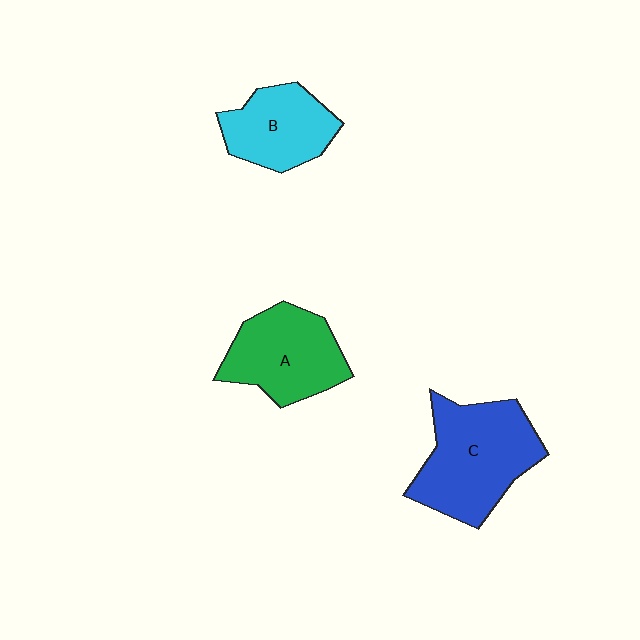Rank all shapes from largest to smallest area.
From largest to smallest: C (blue), A (green), B (cyan).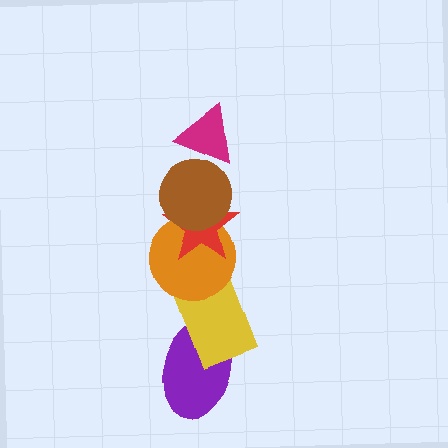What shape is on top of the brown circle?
The magenta triangle is on top of the brown circle.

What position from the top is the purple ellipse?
The purple ellipse is 6th from the top.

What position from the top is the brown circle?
The brown circle is 2nd from the top.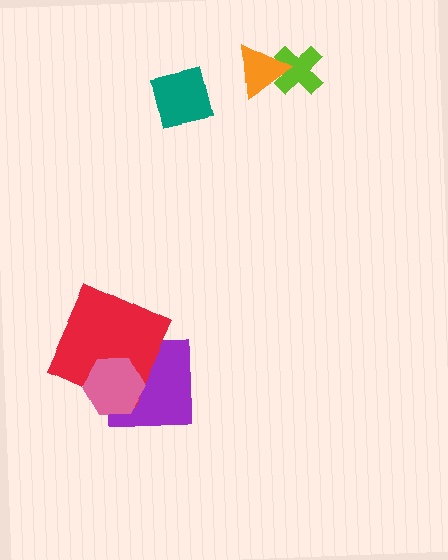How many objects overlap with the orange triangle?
1 object overlaps with the orange triangle.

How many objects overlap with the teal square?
0 objects overlap with the teal square.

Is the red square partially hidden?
Yes, it is partially covered by another shape.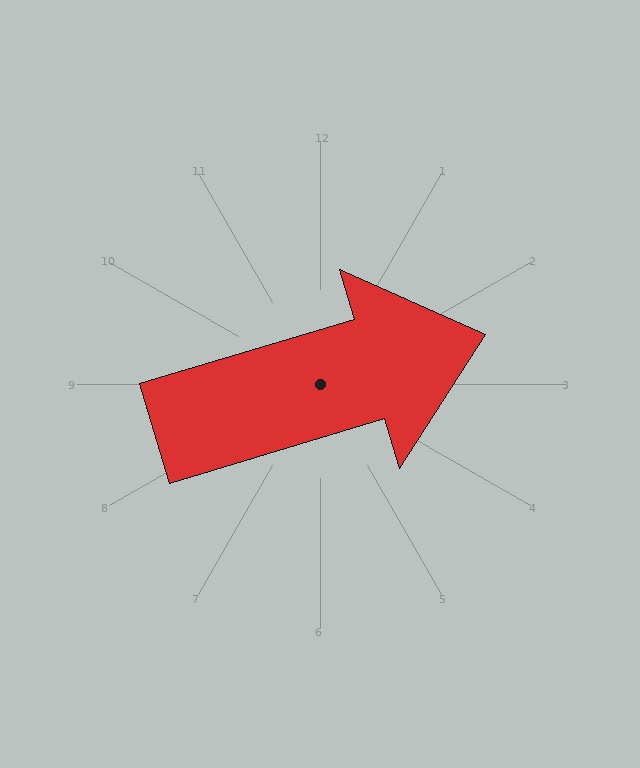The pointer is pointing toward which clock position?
Roughly 2 o'clock.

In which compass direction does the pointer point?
East.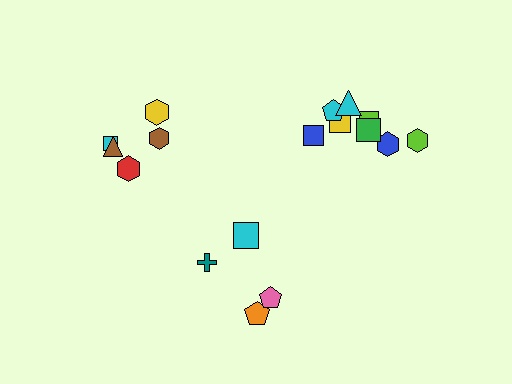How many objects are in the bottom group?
There are 4 objects.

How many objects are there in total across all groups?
There are 17 objects.